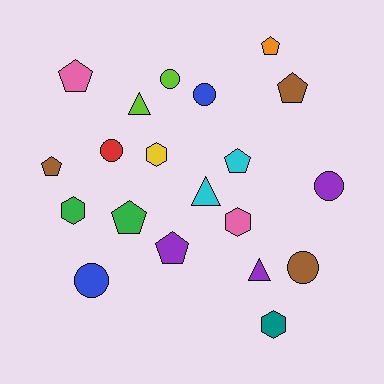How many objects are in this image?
There are 20 objects.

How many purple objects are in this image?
There are 3 purple objects.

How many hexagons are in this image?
There are 4 hexagons.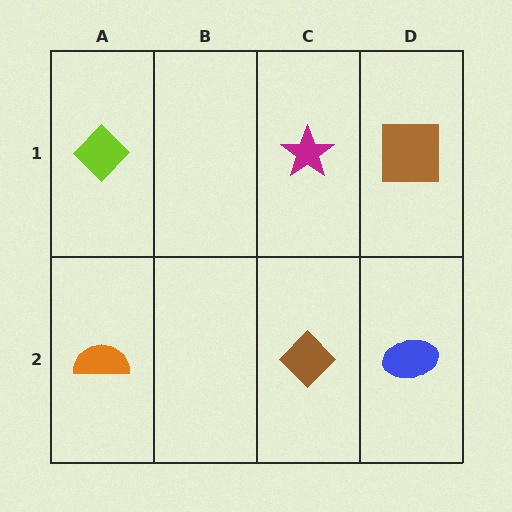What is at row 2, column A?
An orange semicircle.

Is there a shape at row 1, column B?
No, that cell is empty.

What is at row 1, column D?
A brown square.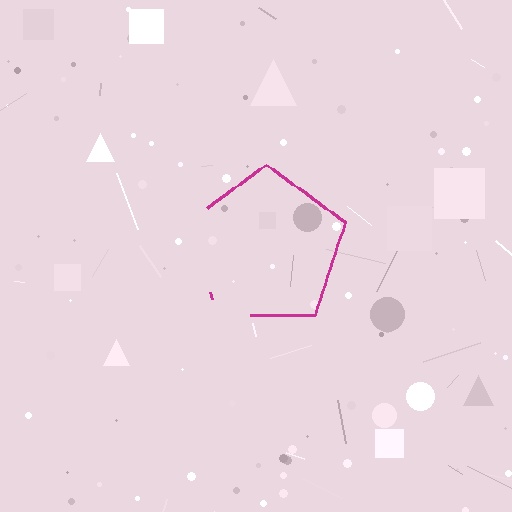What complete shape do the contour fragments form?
The contour fragments form a pentagon.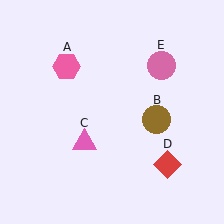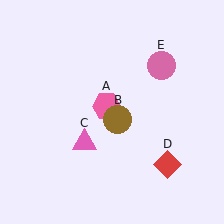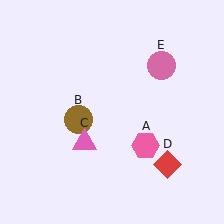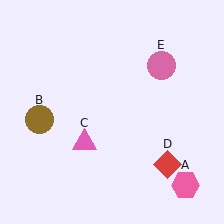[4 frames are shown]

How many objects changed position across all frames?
2 objects changed position: pink hexagon (object A), brown circle (object B).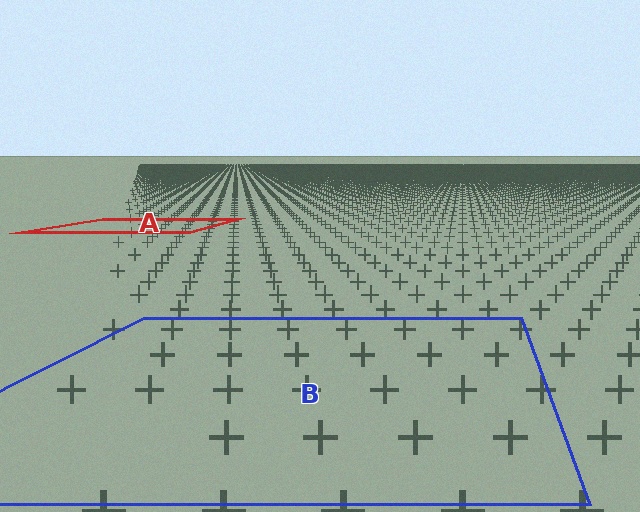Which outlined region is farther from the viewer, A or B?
Region A is farther from the viewer — the texture elements inside it appear smaller and more densely packed.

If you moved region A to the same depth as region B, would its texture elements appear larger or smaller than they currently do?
They would appear larger. At a closer depth, the same texture elements are projected at a bigger on-screen size.